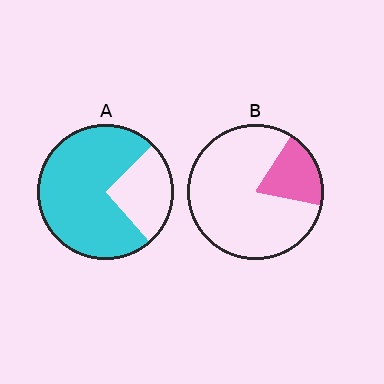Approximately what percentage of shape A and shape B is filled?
A is approximately 75% and B is approximately 20%.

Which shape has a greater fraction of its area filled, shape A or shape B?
Shape A.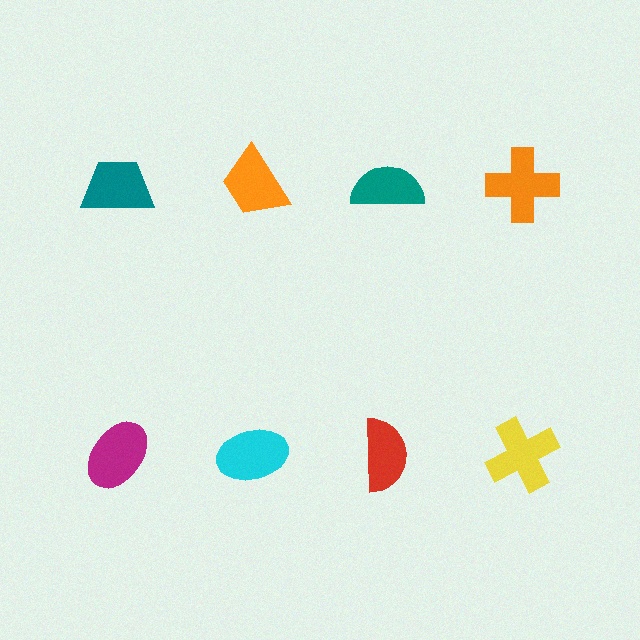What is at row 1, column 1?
A teal trapezoid.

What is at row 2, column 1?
A magenta ellipse.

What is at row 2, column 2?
A cyan ellipse.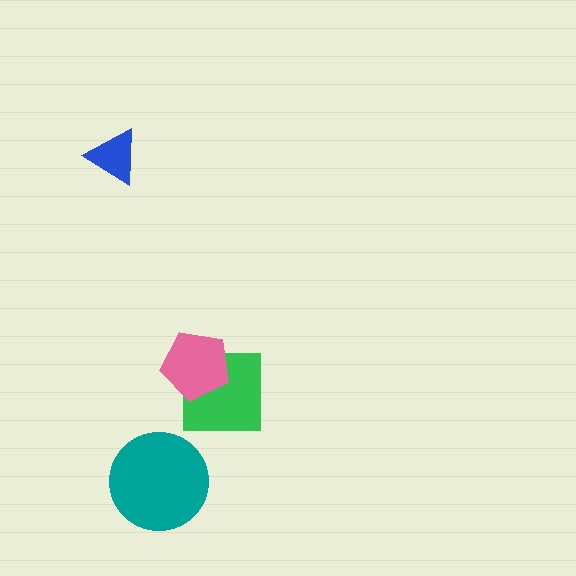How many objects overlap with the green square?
1 object overlaps with the green square.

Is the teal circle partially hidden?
No, no other shape covers it.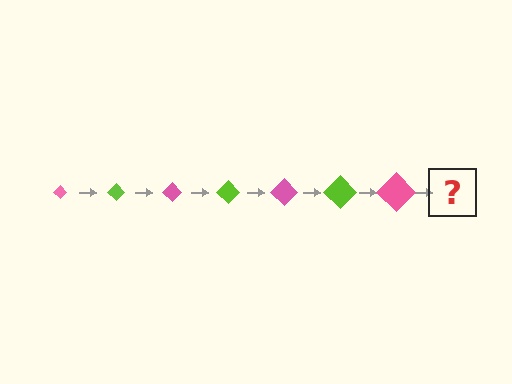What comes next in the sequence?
The next element should be a lime diamond, larger than the previous one.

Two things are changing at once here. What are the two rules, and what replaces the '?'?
The two rules are that the diamond grows larger each step and the color cycles through pink and lime. The '?' should be a lime diamond, larger than the previous one.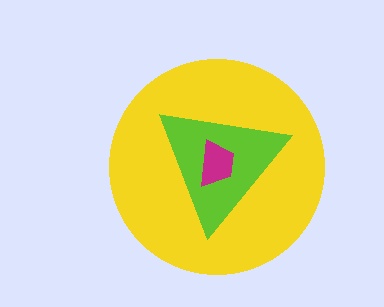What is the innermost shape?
The magenta trapezoid.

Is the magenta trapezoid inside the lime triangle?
Yes.